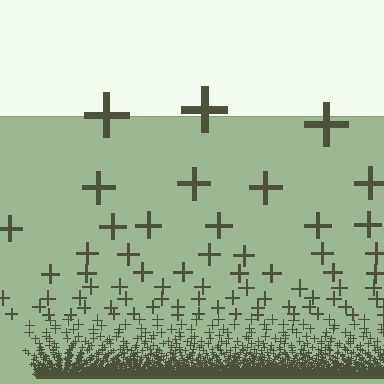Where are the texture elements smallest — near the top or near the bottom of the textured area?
Near the bottom.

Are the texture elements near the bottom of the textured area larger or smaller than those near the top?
Smaller. The gradient is inverted — elements near the bottom are smaller and denser.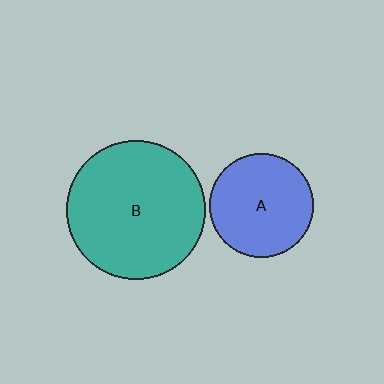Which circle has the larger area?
Circle B (teal).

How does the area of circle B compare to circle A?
Approximately 1.8 times.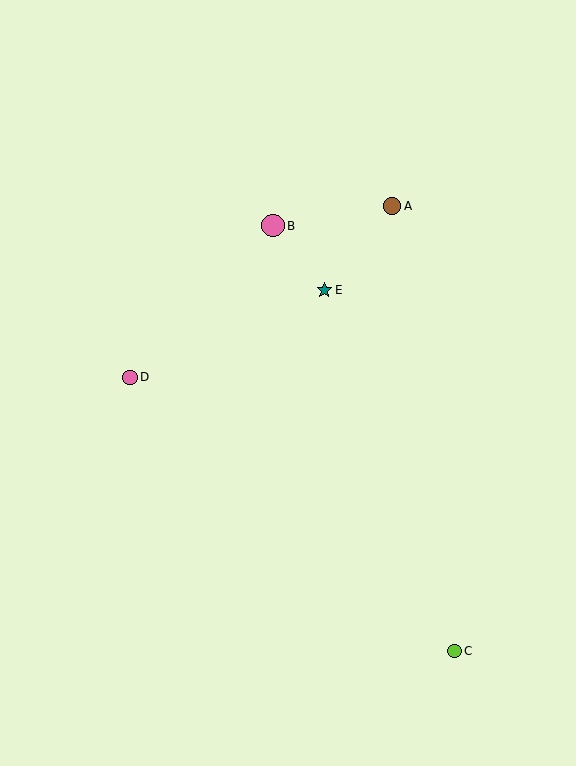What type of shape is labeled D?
Shape D is a pink circle.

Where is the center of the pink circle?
The center of the pink circle is at (273, 226).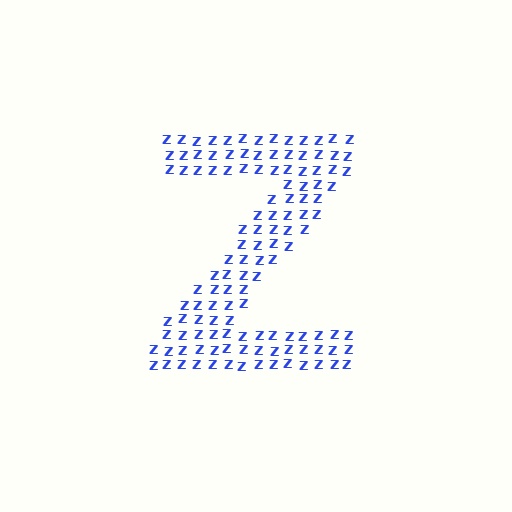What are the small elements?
The small elements are letter Z's.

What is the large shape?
The large shape is the letter Z.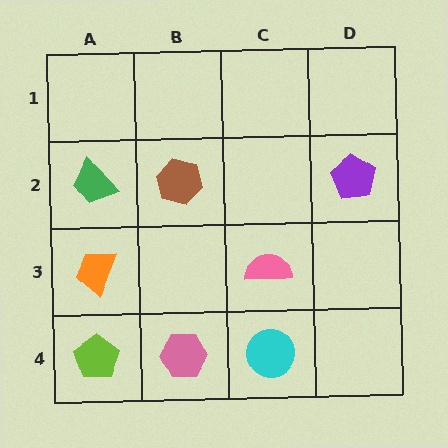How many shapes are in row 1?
0 shapes.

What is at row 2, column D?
A purple pentagon.